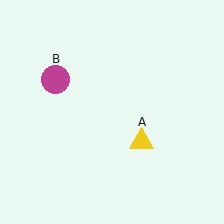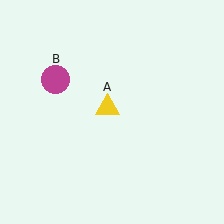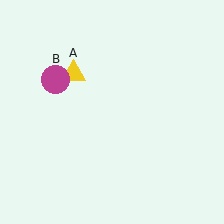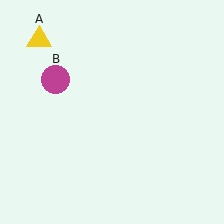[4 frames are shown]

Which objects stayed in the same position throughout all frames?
Magenta circle (object B) remained stationary.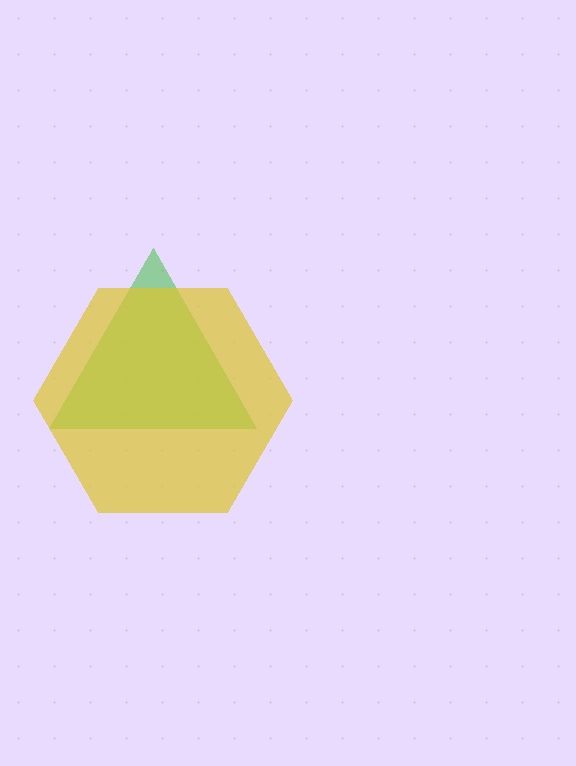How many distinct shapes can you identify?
There are 2 distinct shapes: a green triangle, a yellow hexagon.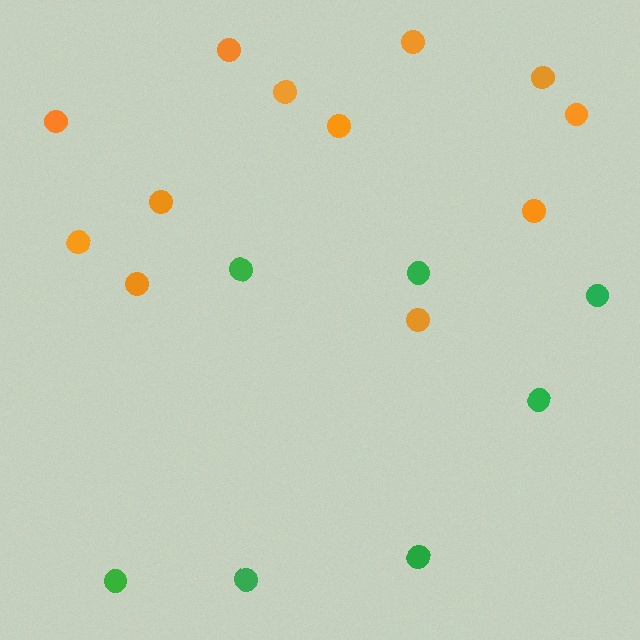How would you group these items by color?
There are 2 groups: one group of orange circles (12) and one group of green circles (7).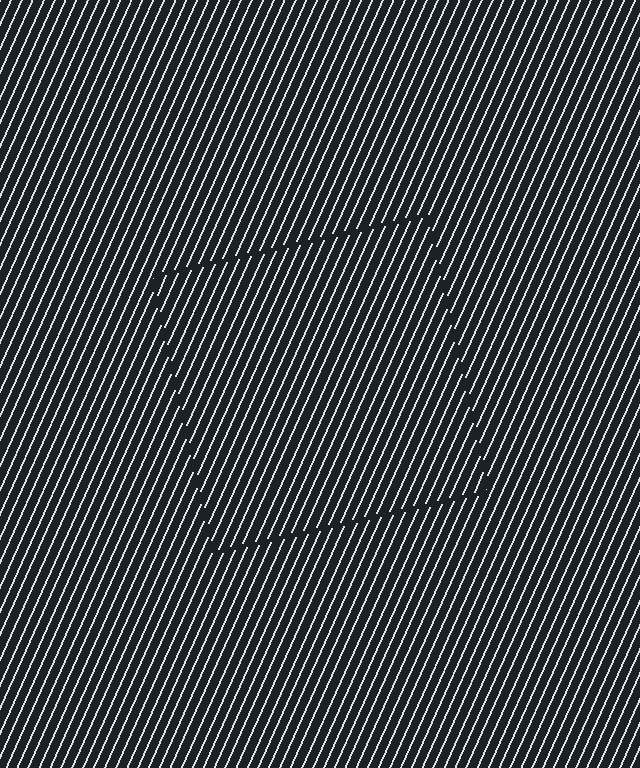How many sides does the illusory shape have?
4 sides — the line-ends trace a square.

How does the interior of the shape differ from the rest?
The interior of the shape contains the same grating, shifted by half a period — the contour is defined by the phase discontinuity where line-ends from the inner and outer gratings abut.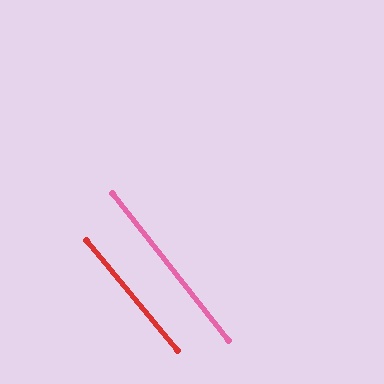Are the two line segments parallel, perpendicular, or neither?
Parallel — their directions differ by only 0.8°.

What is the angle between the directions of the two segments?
Approximately 1 degree.